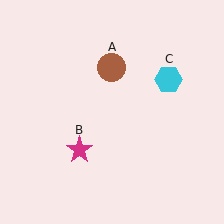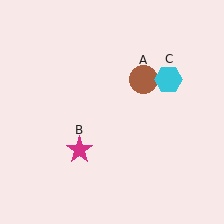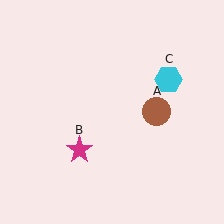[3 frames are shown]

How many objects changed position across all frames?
1 object changed position: brown circle (object A).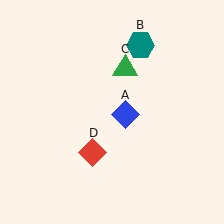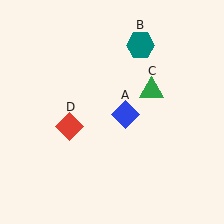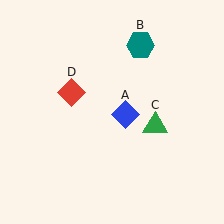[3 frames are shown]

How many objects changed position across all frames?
2 objects changed position: green triangle (object C), red diamond (object D).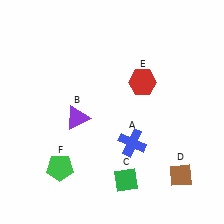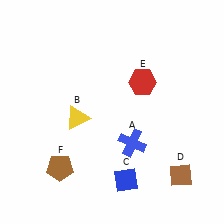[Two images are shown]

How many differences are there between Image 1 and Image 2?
There are 3 differences between the two images.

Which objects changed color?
B changed from purple to yellow. C changed from green to blue. F changed from green to brown.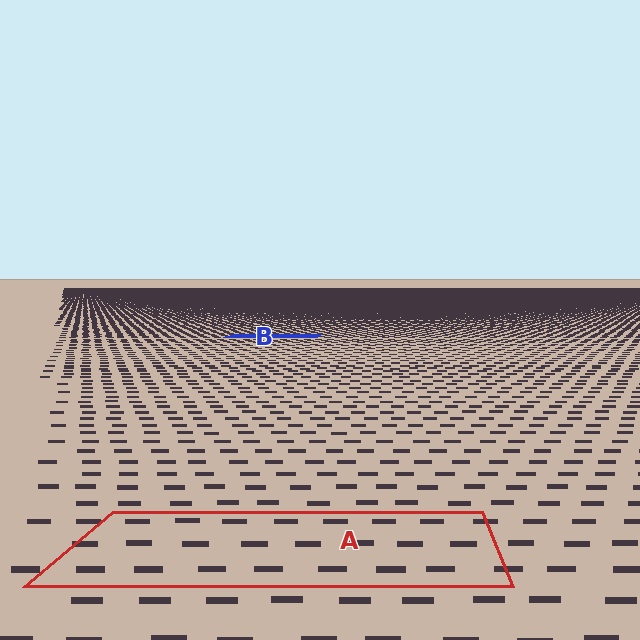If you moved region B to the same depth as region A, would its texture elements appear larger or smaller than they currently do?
They would appear larger. At a closer depth, the same texture elements are projected at a bigger on-screen size.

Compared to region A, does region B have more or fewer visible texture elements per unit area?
Region B has more texture elements per unit area — they are packed more densely because it is farther away.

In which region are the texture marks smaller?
The texture marks are smaller in region B, because it is farther away.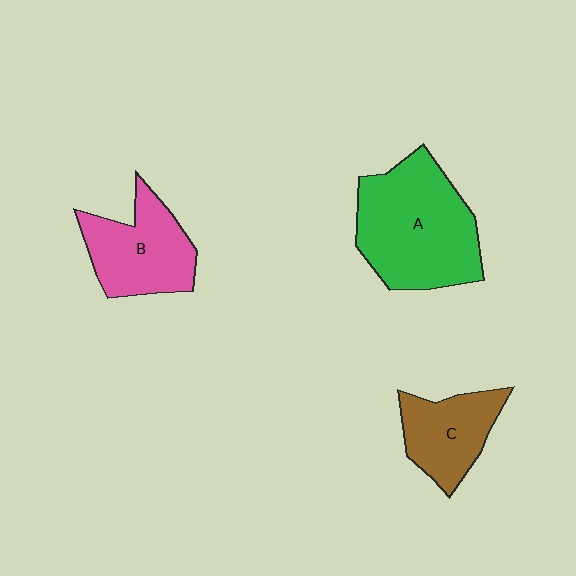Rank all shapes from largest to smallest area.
From largest to smallest: A (green), B (pink), C (brown).